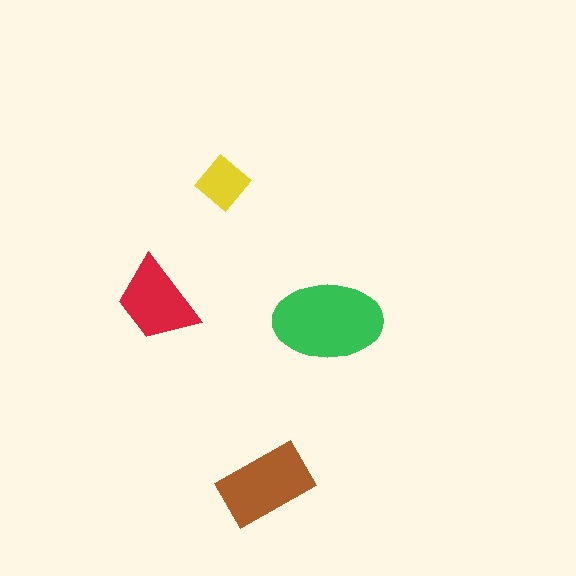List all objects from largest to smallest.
The green ellipse, the brown rectangle, the red trapezoid, the yellow diamond.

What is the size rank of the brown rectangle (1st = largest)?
2nd.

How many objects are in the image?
There are 4 objects in the image.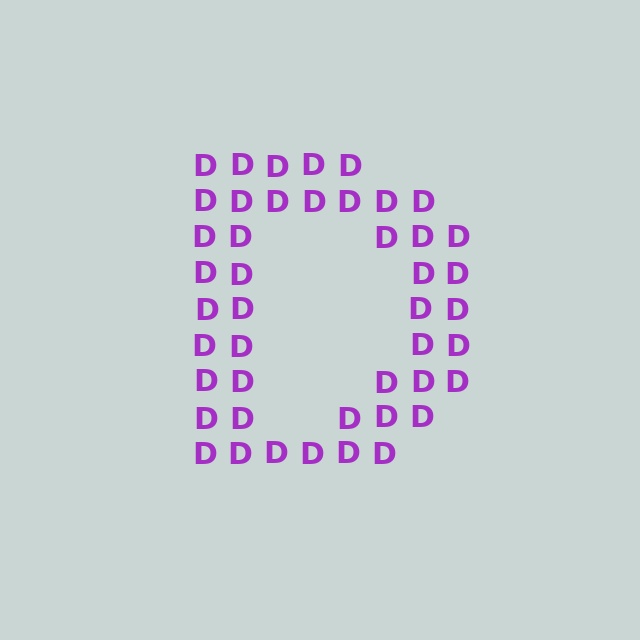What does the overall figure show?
The overall figure shows the letter D.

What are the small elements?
The small elements are letter D's.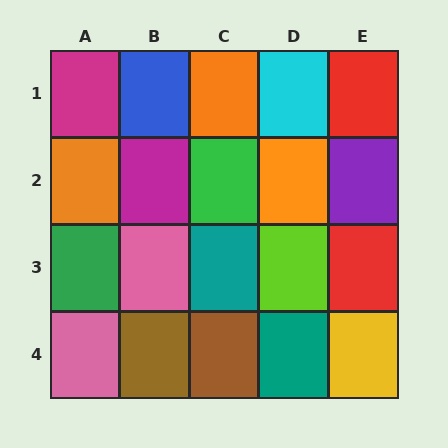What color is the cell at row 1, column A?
Magenta.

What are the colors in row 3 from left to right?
Green, pink, teal, lime, red.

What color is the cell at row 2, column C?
Green.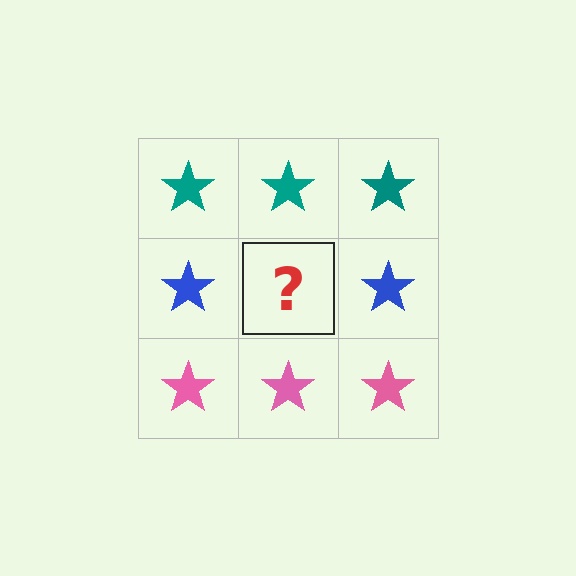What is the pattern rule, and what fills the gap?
The rule is that each row has a consistent color. The gap should be filled with a blue star.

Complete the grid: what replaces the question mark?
The question mark should be replaced with a blue star.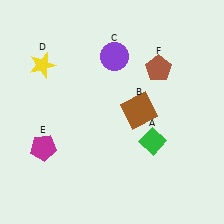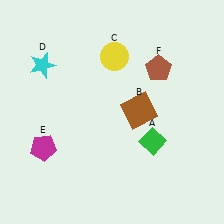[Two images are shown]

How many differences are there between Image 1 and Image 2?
There are 2 differences between the two images.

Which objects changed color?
C changed from purple to yellow. D changed from yellow to cyan.